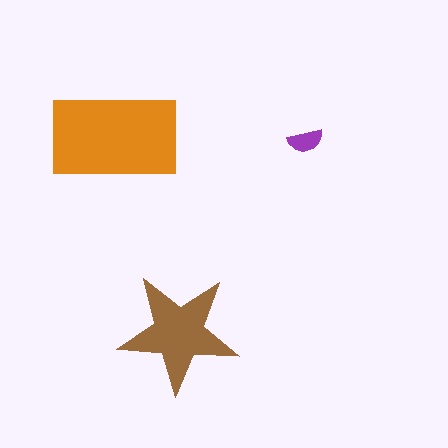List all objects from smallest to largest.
The purple semicircle, the brown star, the orange rectangle.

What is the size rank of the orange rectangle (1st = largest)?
1st.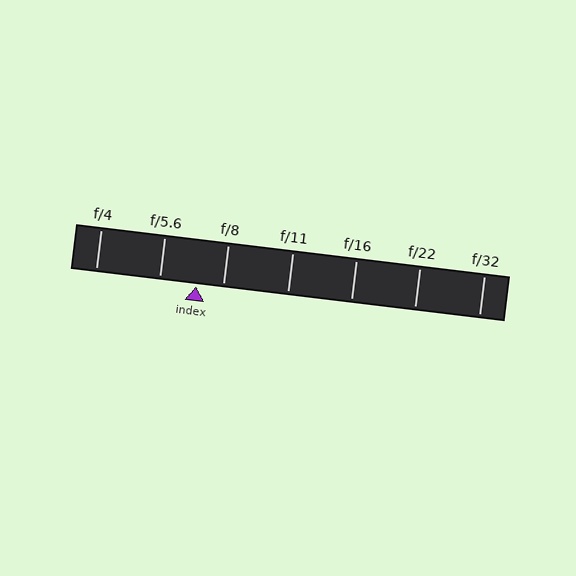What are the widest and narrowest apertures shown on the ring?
The widest aperture shown is f/4 and the narrowest is f/32.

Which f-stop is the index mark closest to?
The index mark is closest to f/8.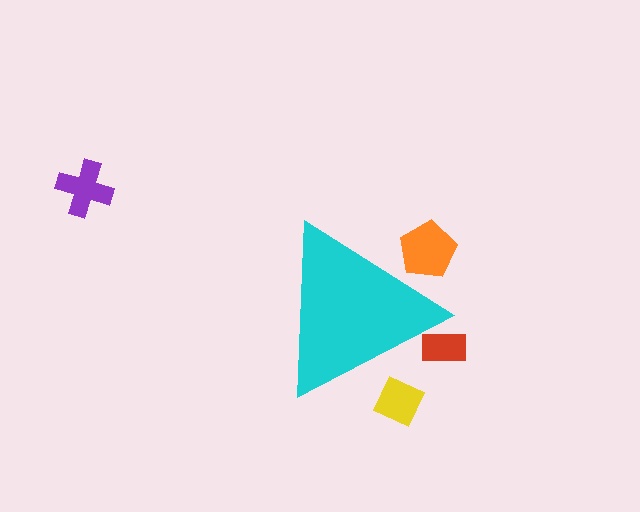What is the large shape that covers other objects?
A cyan triangle.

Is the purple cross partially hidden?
No, the purple cross is fully visible.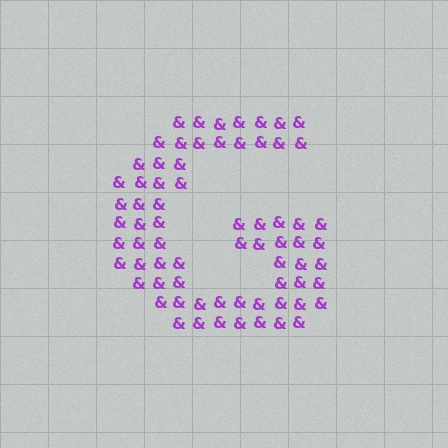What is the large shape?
The large shape is the letter G.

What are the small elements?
The small elements are ampersands.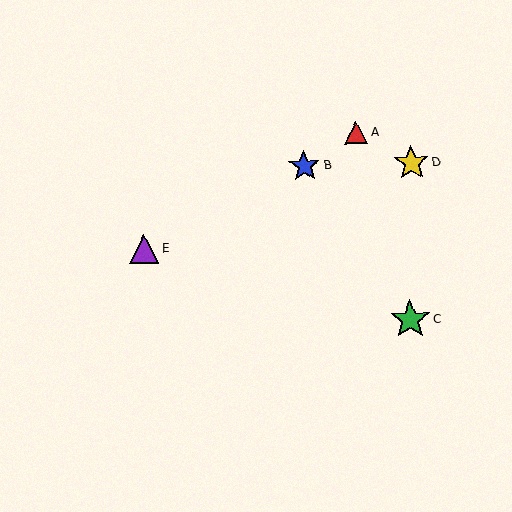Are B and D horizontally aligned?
Yes, both are at y≈166.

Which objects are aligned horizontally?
Objects B, D are aligned horizontally.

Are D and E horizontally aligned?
No, D is at y≈163 and E is at y≈249.